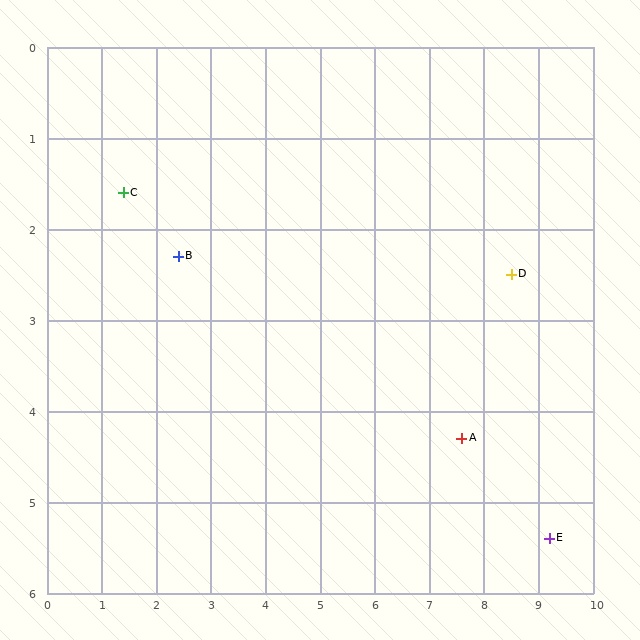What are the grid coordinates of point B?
Point B is at approximately (2.4, 2.3).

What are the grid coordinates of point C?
Point C is at approximately (1.4, 1.6).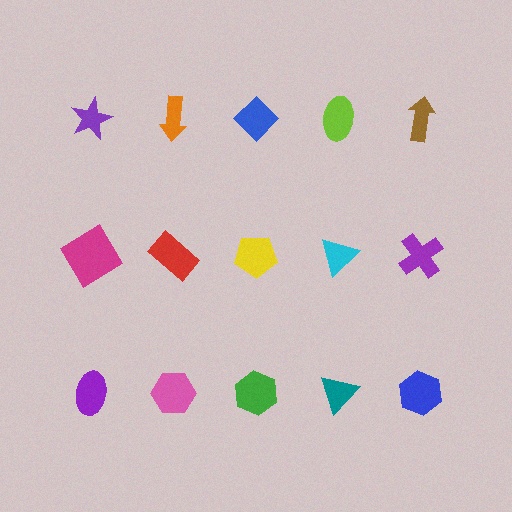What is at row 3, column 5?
A blue hexagon.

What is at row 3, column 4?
A teal triangle.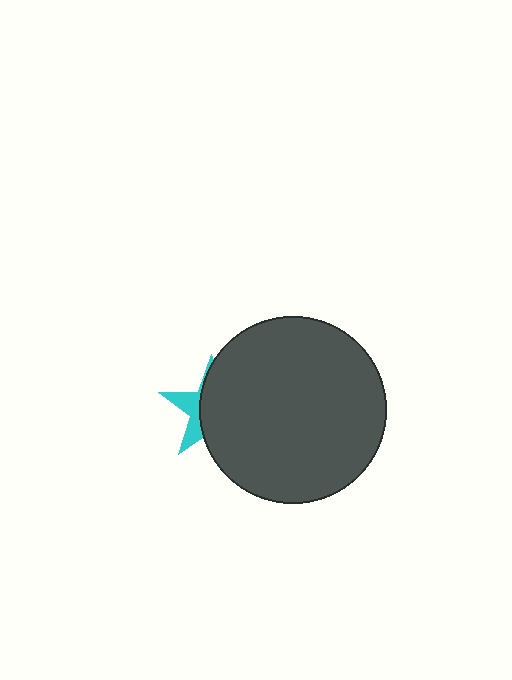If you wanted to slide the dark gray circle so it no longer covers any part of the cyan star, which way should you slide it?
Slide it right — that is the most direct way to separate the two shapes.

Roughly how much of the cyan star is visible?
A small part of it is visible (roughly 33%).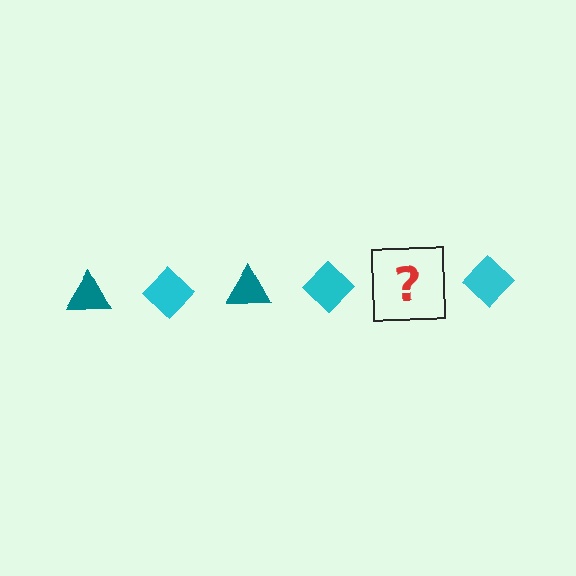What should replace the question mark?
The question mark should be replaced with a teal triangle.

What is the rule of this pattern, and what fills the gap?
The rule is that the pattern alternates between teal triangle and cyan diamond. The gap should be filled with a teal triangle.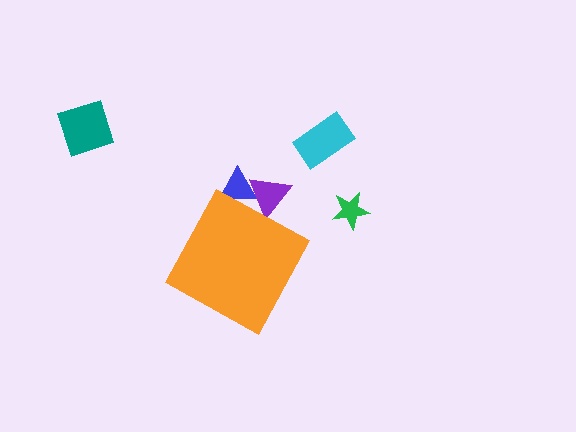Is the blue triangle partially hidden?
Yes, the blue triangle is partially hidden behind the orange diamond.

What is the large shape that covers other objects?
An orange diamond.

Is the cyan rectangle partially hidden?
No, the cyan rectangle is fully visible.